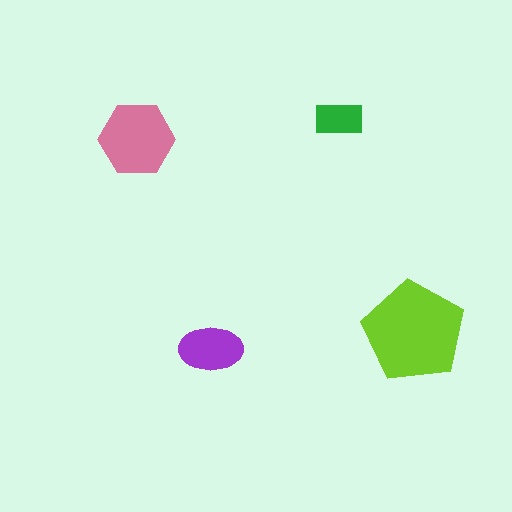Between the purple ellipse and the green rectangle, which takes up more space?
The purple ellipse.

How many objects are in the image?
There are 4 objects in the image.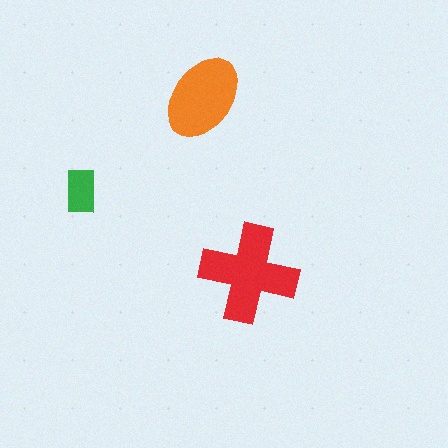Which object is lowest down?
The red cross is bottommost.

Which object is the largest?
The red cross.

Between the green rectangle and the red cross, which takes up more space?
The red cross.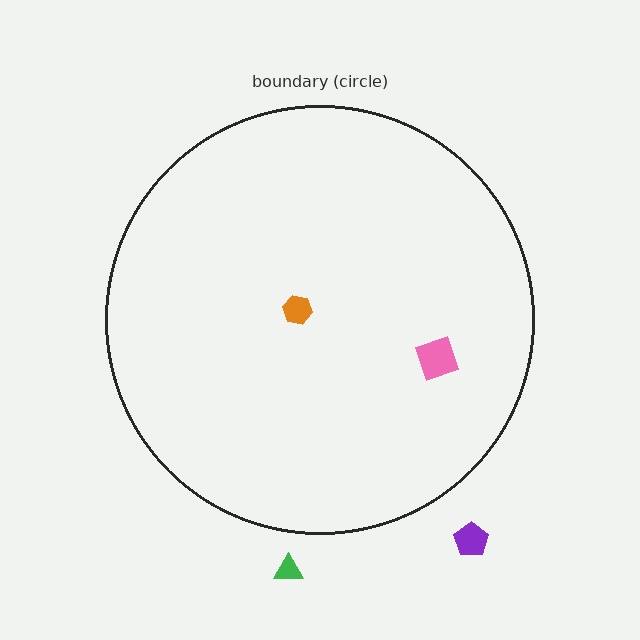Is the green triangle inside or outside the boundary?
Outside.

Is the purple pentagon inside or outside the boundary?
Outside.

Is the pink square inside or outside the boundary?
Inside.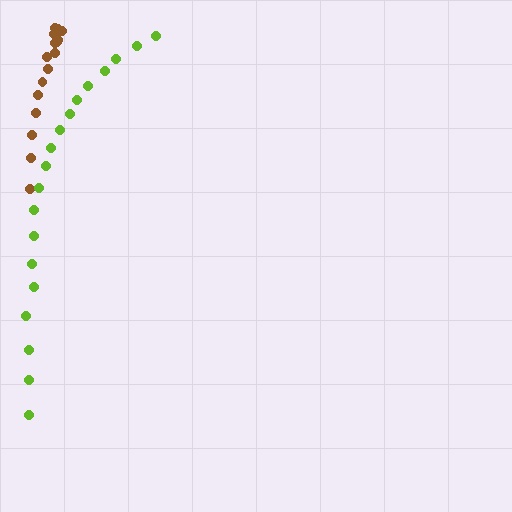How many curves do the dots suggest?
There are 2 distinct paths.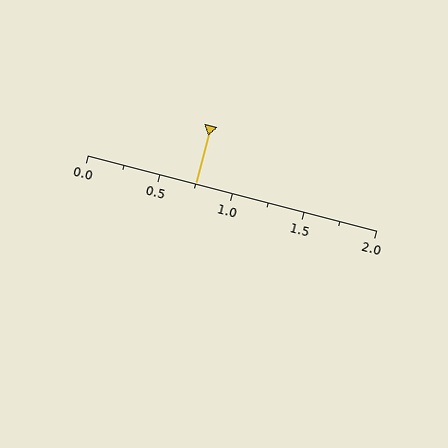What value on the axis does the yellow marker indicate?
The marker indicates approximately 0.75.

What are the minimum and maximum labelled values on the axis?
The axis runs from 0.0 to 2.0.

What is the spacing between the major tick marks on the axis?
The major ticks are spaced 0.5 apart.